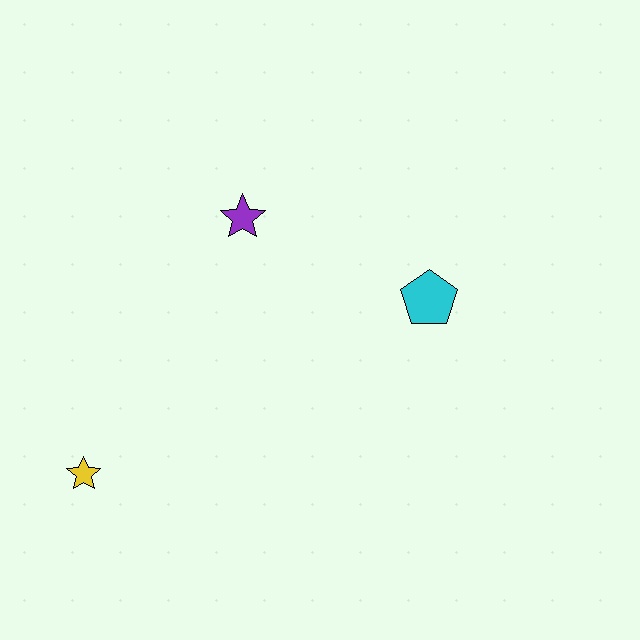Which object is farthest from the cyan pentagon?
The yellow star is farthest from the cyan pentagon.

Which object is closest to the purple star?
The cyan pentagon is closest to the purple star.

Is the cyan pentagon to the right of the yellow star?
Yes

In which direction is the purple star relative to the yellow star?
The purple star is above the yellow star.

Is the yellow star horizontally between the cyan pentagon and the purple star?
No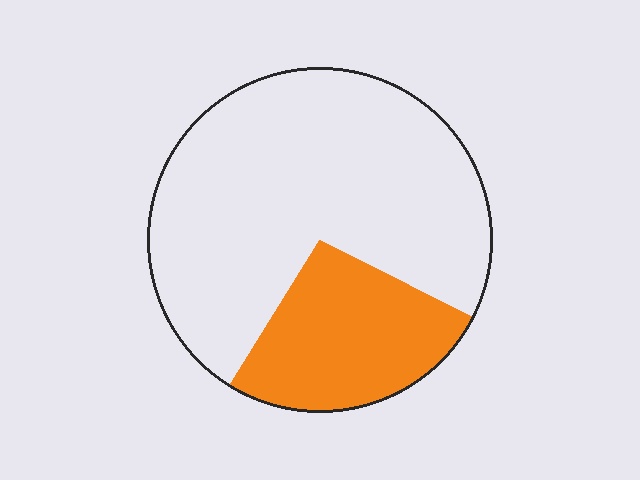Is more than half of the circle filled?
No.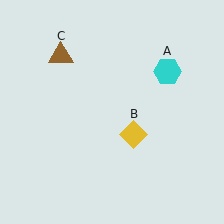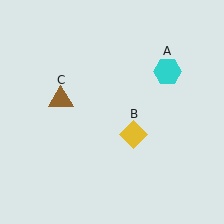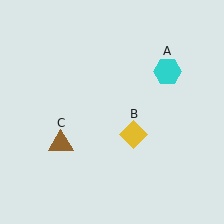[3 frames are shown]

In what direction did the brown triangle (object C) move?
The brown triangle (object C) moved down.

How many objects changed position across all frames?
1 object changed position: brown triangle (object C).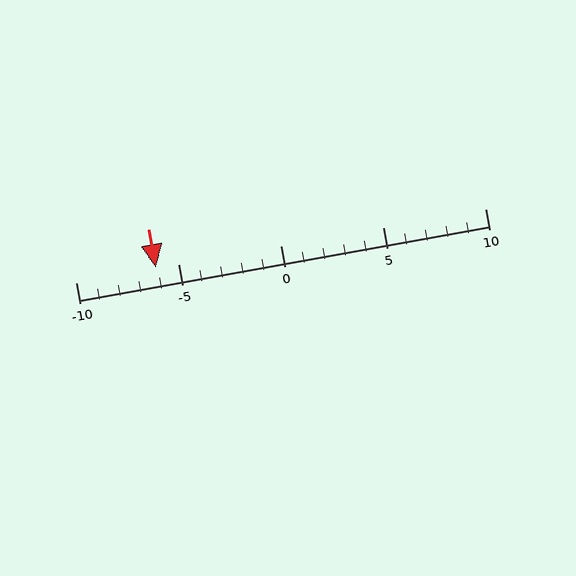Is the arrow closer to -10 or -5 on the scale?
The arrow is closer to -5.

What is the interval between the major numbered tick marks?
The major tick marks are spaced 5 units apart.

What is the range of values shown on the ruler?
The ruler shows values from -10 to 10.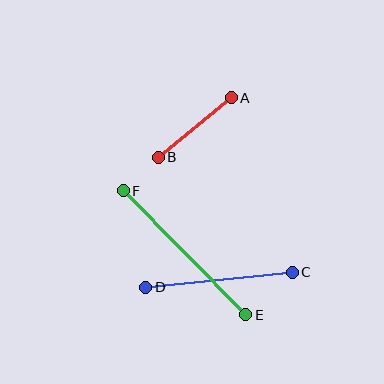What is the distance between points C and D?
The distance is approximately 147 pixels.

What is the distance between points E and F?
The distance is approximately 174 pixels.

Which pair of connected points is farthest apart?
Points E and F are farthest apart.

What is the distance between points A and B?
The distance is approximately 94 pixels.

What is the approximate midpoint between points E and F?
The midpoint is at approximately (184, 253) pixels.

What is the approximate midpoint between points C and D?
The midpoint is at approximately (219, 280) pixels.